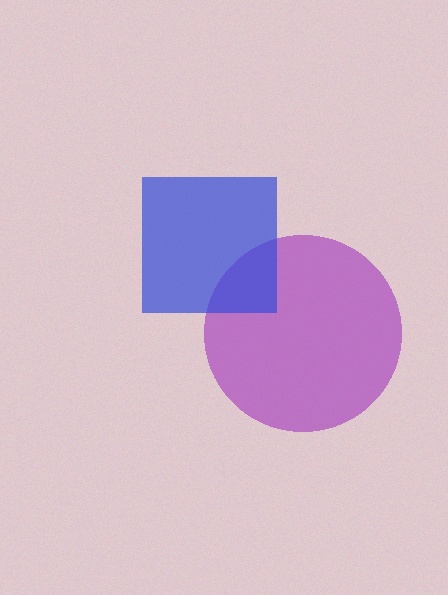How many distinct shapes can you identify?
There are 2 distinct shapes: a purple circle, a blue square.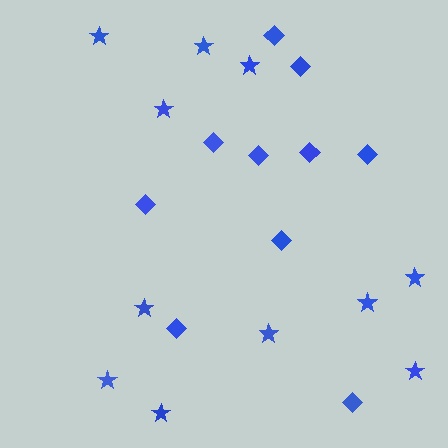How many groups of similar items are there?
There are 2 groups: one group of diamonds (10) and one group of stars (11).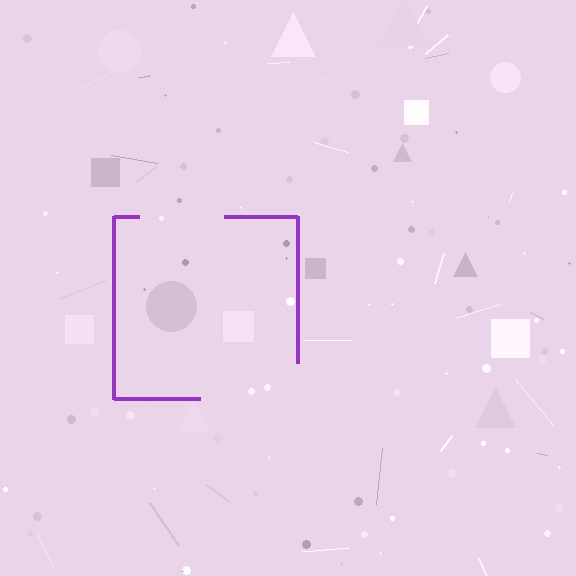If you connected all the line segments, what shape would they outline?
They would outline a square.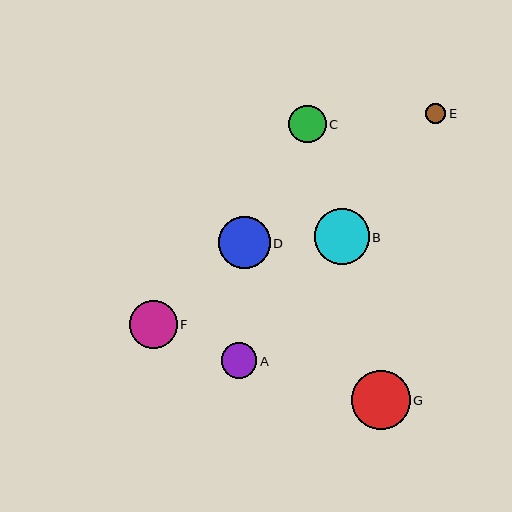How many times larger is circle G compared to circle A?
Circle G is approximately 1.6 times the size of circle A.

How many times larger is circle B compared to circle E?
Circle B is approximately 2.7 times the size of circle E.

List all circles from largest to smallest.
From largest to smallest: G, B, D, F, C, A, E.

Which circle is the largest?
Circle G is the largest with a size of approximately 58 pixels.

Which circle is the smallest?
Circle E is the smallest with a size of approximately 21 pixels.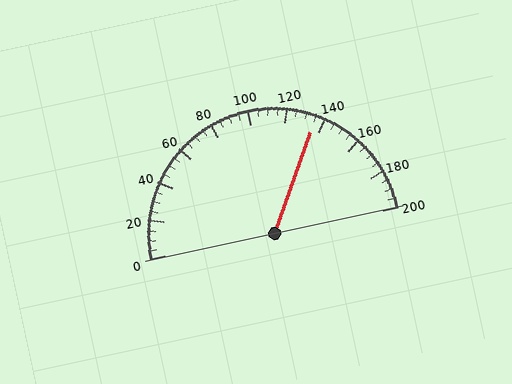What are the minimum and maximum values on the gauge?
The gauge ranges from 0 to 200.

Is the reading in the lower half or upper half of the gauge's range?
The reading is in the upper half of the range (0 to 200).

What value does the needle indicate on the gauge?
The needle indicates approximately 135.